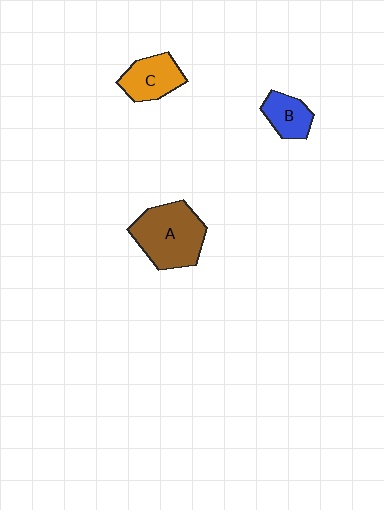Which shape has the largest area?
Shape A (brown).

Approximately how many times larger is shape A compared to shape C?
Approximately 1.7 times.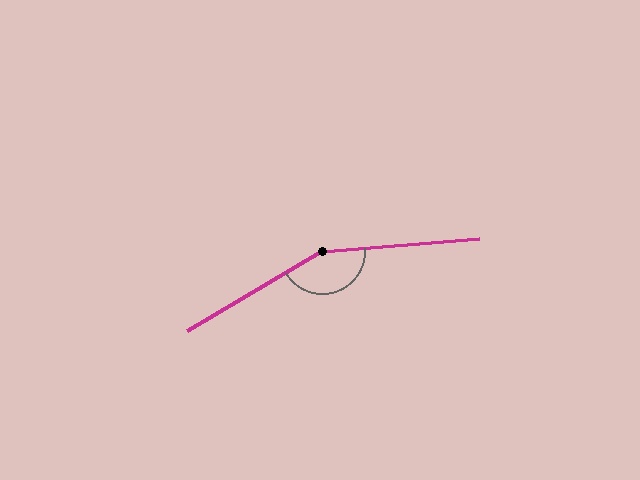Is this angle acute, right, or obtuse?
It is obtuse.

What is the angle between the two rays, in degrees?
Approximately 154 degrees.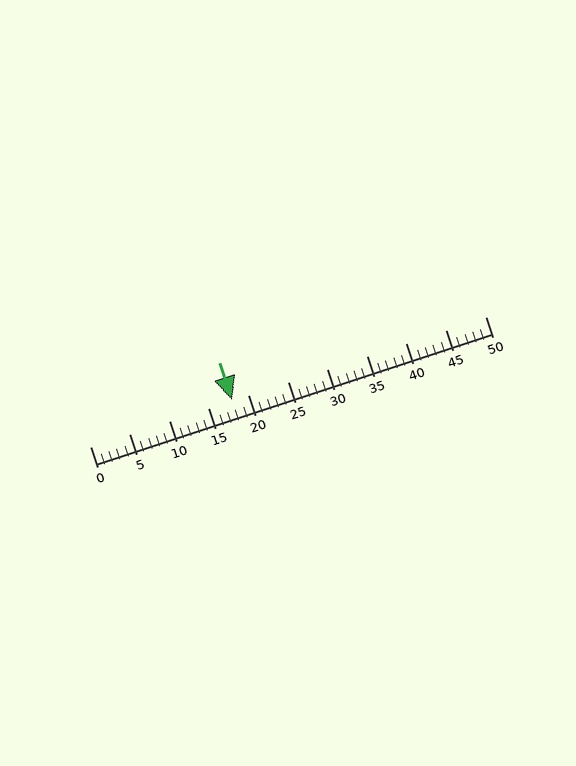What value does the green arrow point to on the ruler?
The green arrow points to approximately 18.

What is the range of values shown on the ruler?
The ruler shows values from 0 to 50.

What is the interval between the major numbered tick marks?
The major tick marks are spaced 5 units apart.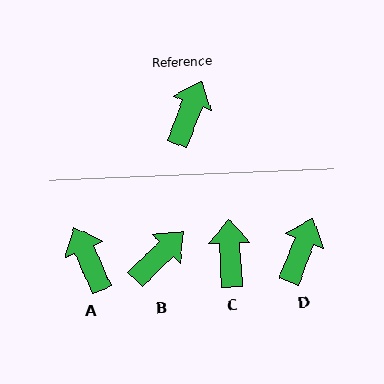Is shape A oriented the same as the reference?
No, it is off by about 45 degrees.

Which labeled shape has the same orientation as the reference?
D.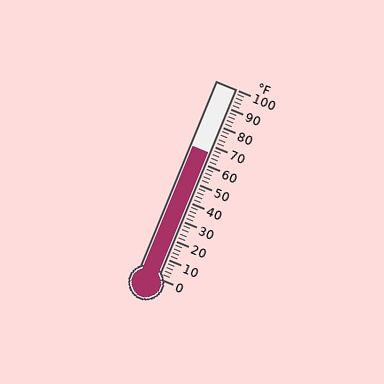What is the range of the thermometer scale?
The thermometer scale ranges from 0°F to 100°F.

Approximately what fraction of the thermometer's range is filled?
The thermometer is filled to approximately 65% of its range.